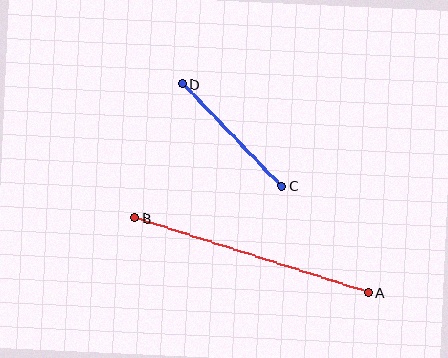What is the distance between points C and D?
The distance is approximately 142 pixels.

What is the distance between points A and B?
The distance is approximately 245 pixels.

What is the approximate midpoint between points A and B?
The midpoint is at approximately (252, 255) pixels.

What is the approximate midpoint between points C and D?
The midpoint is at approximately (232, 135) pixels.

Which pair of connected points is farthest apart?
Points A and B are farthest apart.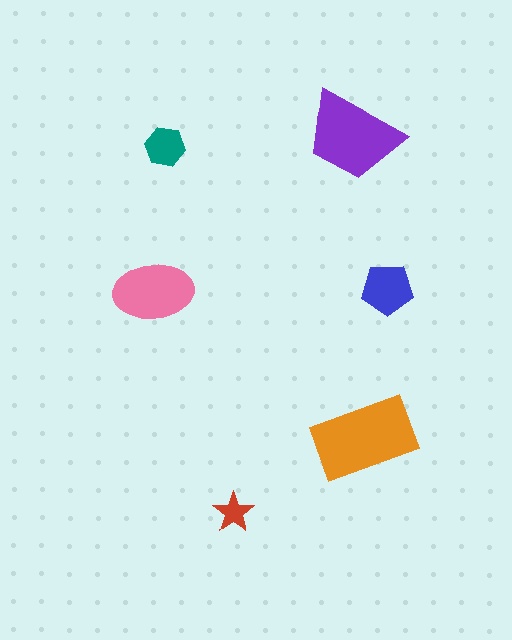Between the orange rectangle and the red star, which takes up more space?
The orange rectangle.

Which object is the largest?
The orange rectangle.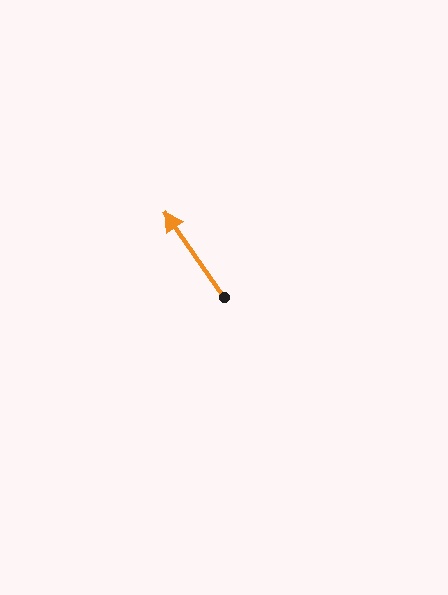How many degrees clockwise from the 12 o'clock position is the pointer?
Approximately 325 degrees.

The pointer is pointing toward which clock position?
Roughly 11 o'clock.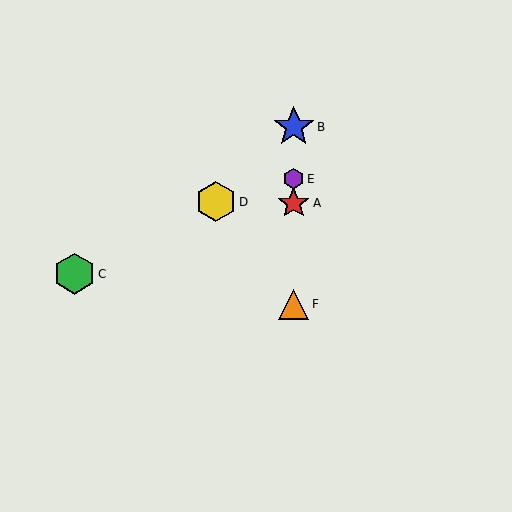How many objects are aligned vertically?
4 objects (A, B, E, F) are aligned vertically.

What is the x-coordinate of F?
Object F is at x≈294.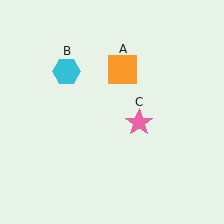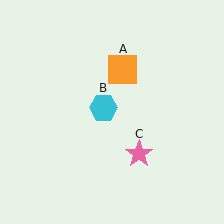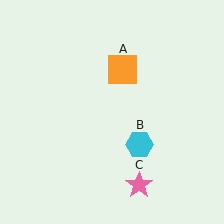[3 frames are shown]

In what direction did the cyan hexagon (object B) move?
The cyan hexagon (object B) moved down and to the right.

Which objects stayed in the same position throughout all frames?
Orange square (object A) remained stationary.